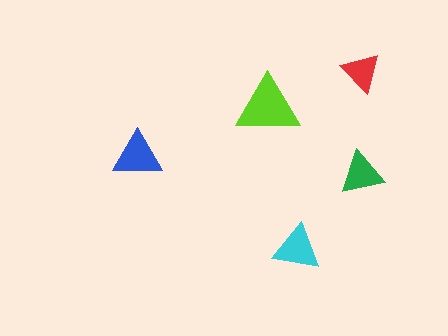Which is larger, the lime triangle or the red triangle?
The lime one.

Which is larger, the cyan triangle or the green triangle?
The cyan one.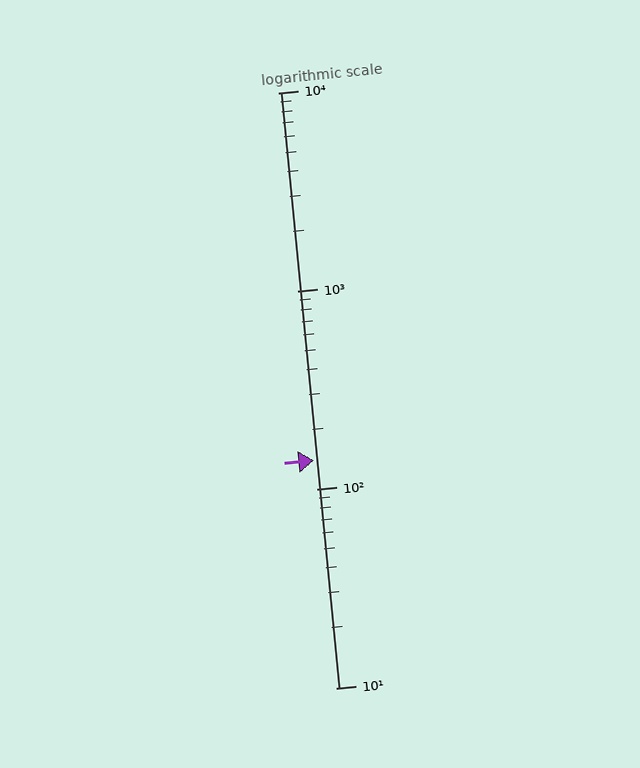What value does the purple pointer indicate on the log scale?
The pointer indicates approximately 140.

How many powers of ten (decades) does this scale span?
The scale spans 3 decades, from 10 to 10000.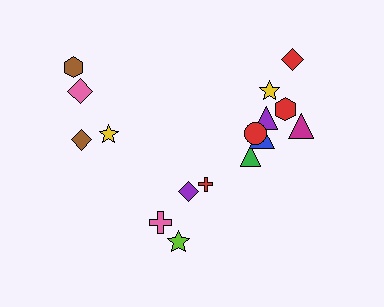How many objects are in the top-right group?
There are 8 objects.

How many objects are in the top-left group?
There are 4 objects.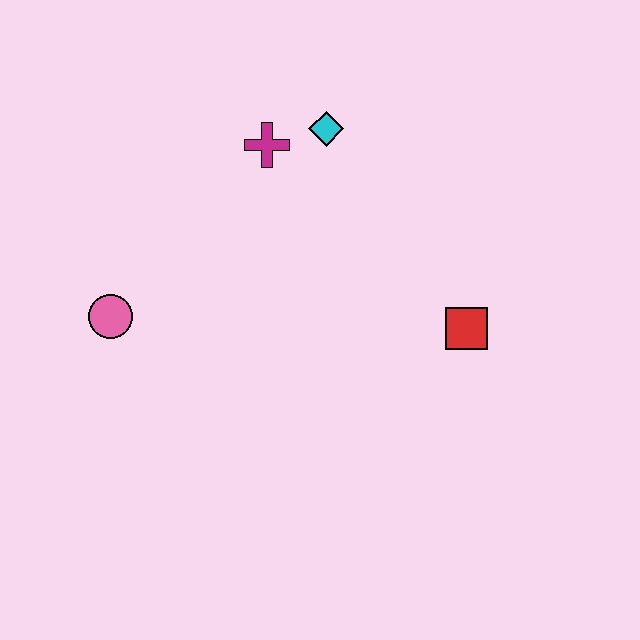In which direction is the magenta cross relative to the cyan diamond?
The magenta cross is to the left of the cyan diamond.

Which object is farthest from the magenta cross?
The red square is farthest from the magenta cross.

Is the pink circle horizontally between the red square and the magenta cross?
No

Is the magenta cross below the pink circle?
No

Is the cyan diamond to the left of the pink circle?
No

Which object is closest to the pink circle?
The magenta cross is closest to the pink circle.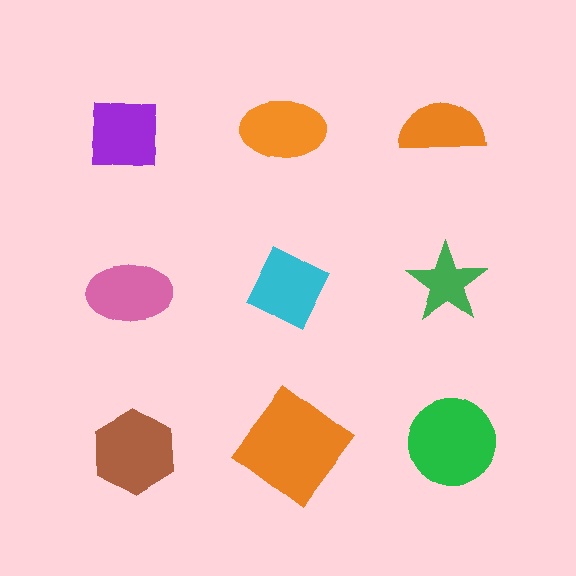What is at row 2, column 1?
A pink ellipse.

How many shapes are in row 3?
3 shapes.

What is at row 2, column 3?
A green star.